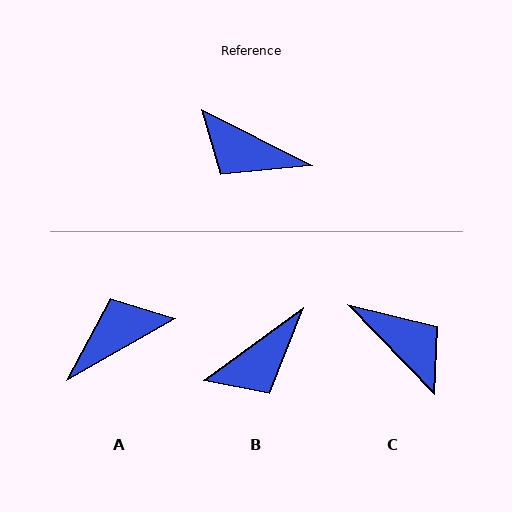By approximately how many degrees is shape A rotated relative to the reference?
Approximately 124 degrees clockwise.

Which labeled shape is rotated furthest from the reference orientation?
C, about 161 degrees away.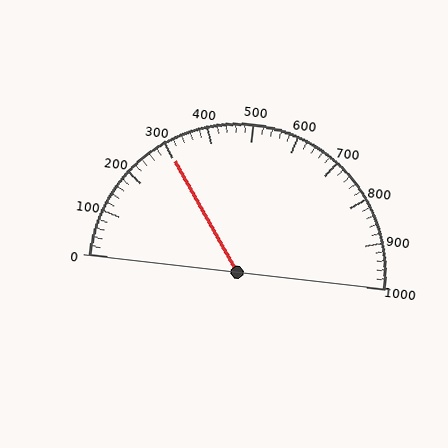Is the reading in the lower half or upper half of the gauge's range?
The reading is in the lower half of the range (0 to 1000).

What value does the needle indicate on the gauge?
The needle indicates approximately 300.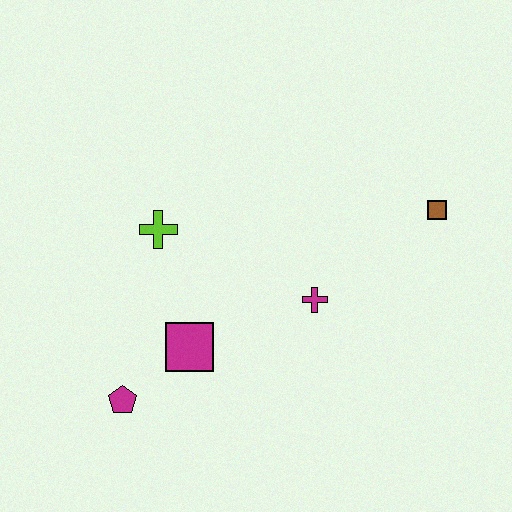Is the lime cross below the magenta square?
No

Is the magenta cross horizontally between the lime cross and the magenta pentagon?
No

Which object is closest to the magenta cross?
The magenta square is closest to the magenta cross.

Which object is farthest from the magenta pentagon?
The brown square is farthest from the magenta pentagon.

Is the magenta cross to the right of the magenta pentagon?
Yes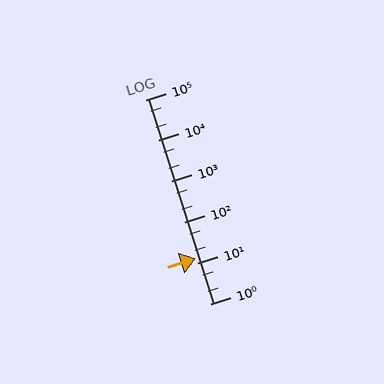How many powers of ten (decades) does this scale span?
The scale spans 5 decades, from 1 to 100000.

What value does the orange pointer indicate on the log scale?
The pointer indicates approximately 13.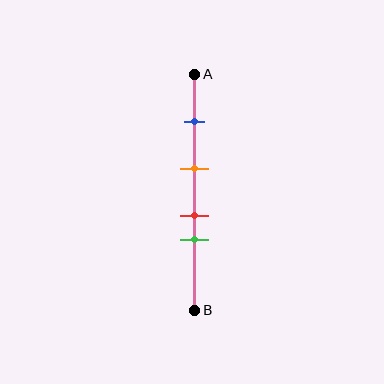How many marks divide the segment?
There are 4 marks dividing the segment.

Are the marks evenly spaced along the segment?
No, the marks are not evenly spaced.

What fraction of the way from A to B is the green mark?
The green mark is approximately 70% (0.7) of the way from A to B.